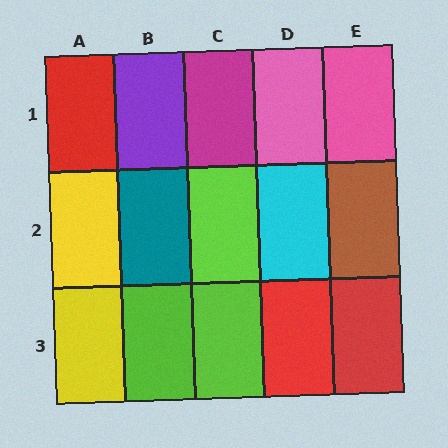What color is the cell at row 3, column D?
Red.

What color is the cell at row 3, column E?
Red.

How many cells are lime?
3 cells are lime.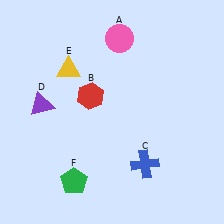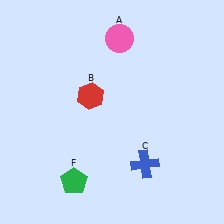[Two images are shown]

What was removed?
The purple triangle (D), the yellow triangle (E) were removed in Image 2.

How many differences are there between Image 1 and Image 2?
There are 2 differences between the two images.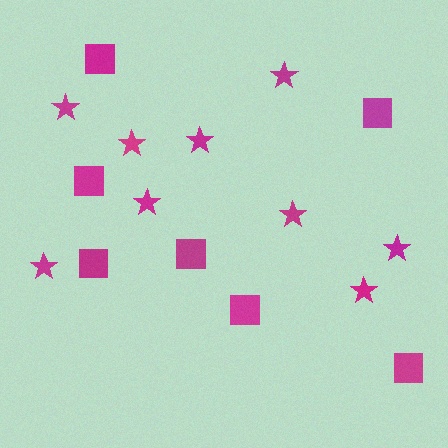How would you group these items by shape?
There are 2 groups: one group of squares (7) and one group of stars (9).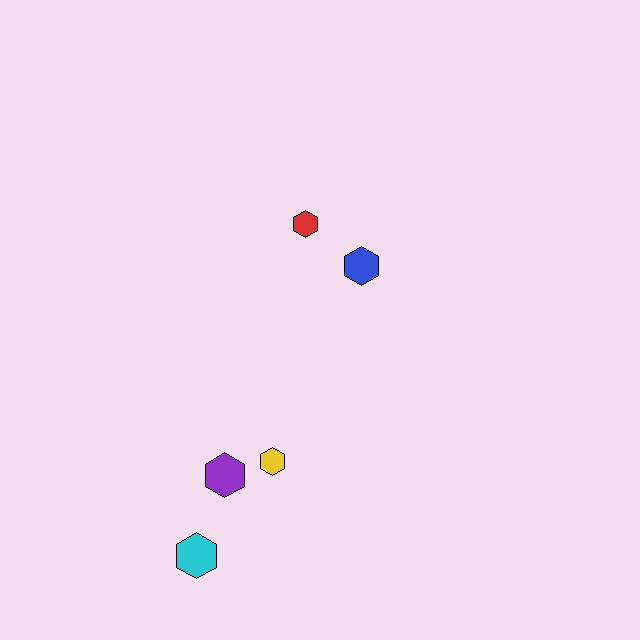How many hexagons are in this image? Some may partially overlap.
There are 5 hexagons.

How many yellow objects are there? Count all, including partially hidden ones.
There is 1 yellow object.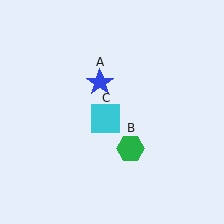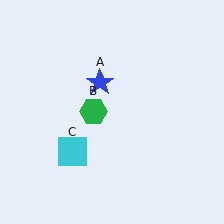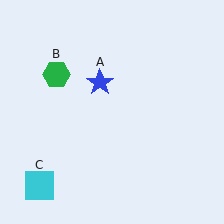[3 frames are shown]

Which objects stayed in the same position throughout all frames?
Blue star (object A) remained stationary.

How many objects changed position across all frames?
2 objects changed position: green hexagon (object B), cyan square (object C).